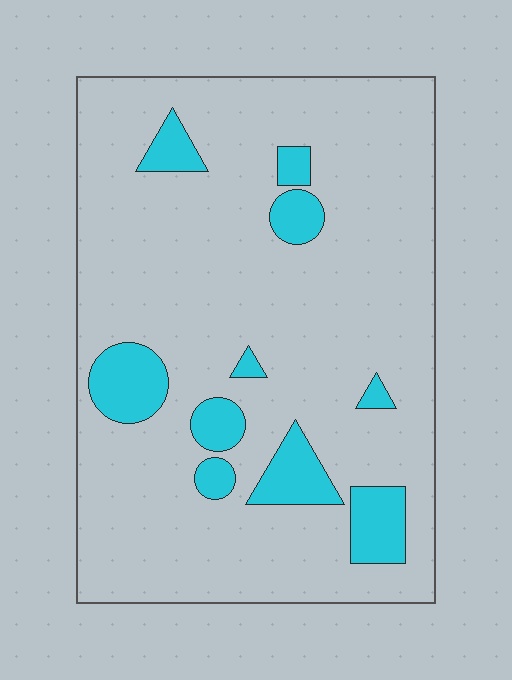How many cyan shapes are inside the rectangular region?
10.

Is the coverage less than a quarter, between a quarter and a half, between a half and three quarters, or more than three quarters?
Less than a quarter.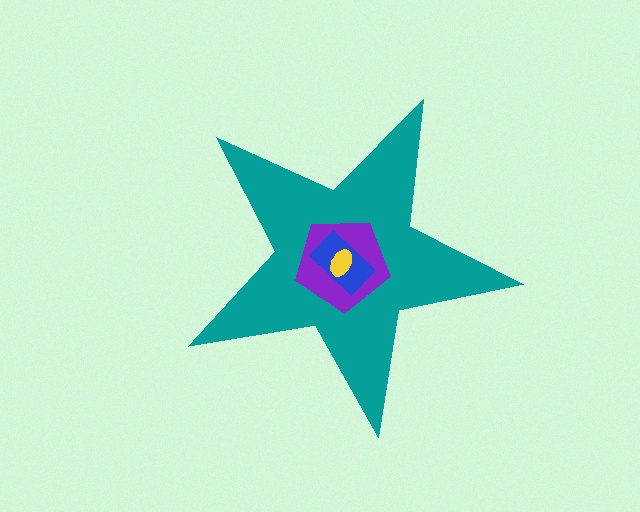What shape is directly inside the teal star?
The purple pentagon.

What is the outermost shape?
The teal star.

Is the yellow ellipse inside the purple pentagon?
Yes.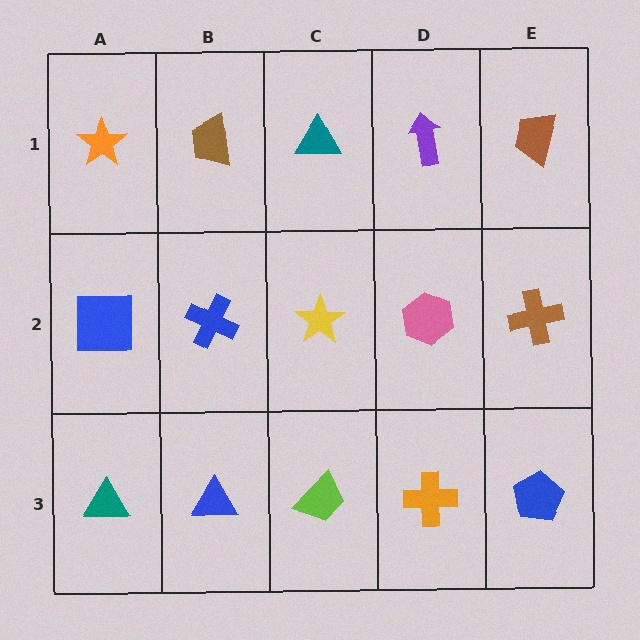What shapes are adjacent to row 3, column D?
A pink hexagon (row 2, column D), a lime trapezoid (row 3, column C), a blue pentagon (row 3, column E).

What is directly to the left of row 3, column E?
An orange cross.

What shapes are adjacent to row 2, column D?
A purple arrow (row 1, column D), an orange cross (row 3, column D), a yellow star (row 2, column C), a brown cross (row 2, column E).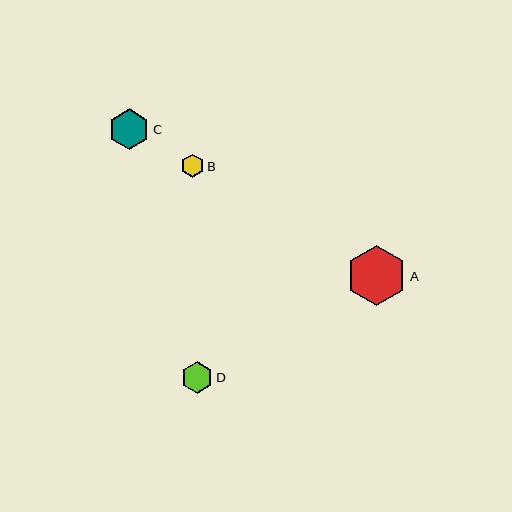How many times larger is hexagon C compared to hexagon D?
Hexagon C is approximately 1.3 times the size of hexagon D.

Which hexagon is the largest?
Hexagon A is the largest with a size of approximately 61 pixels.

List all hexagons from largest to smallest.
From largest to smallest: A, C, D, B.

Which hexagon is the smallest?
Hexagon B is the smallest with a size of approximately 23 pixels.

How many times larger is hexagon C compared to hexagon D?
Hexagon C is approximately 1.3 times the size of hexagon D.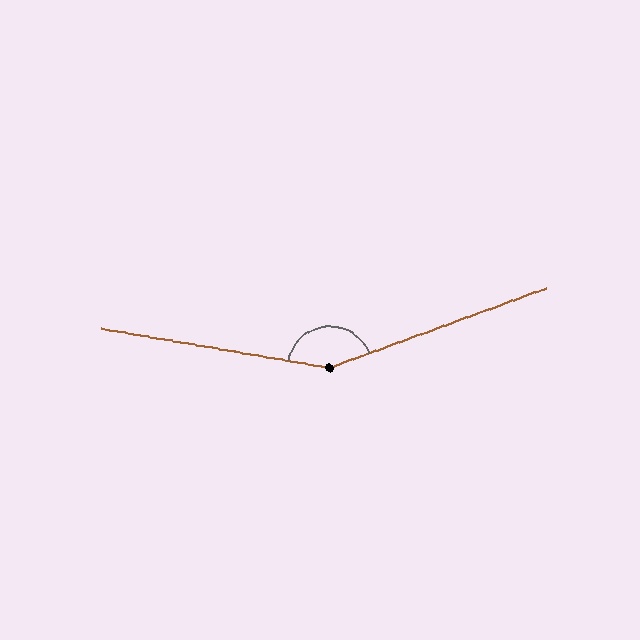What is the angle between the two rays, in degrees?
Approximately 150 degrees.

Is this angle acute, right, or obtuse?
It is obtuse.